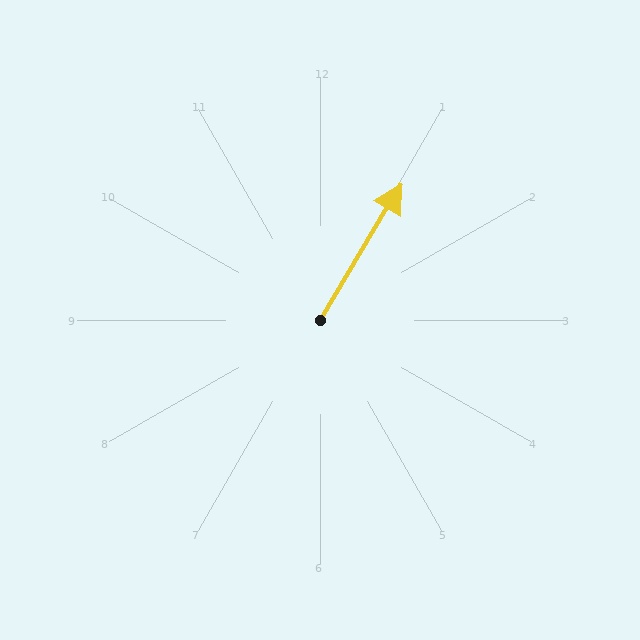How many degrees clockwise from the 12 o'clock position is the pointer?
Approximately 31 degrees.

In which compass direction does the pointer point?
Northeast.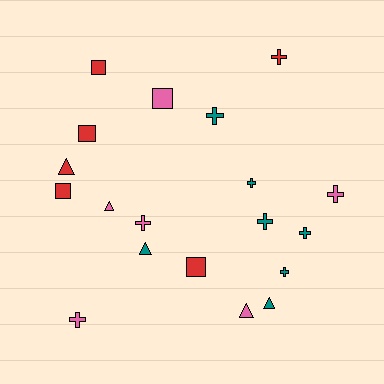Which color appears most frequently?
Teal, with 7 objects.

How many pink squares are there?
There is 1 pink square.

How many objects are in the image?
There are 19 objects.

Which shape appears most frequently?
Cross, with 9 objects.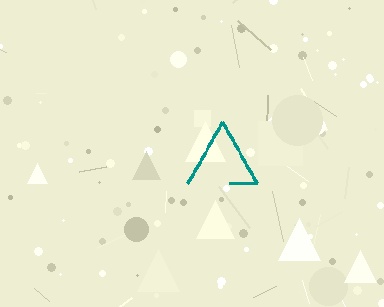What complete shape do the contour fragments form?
The contour fragments form a triangle.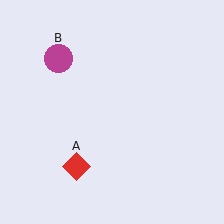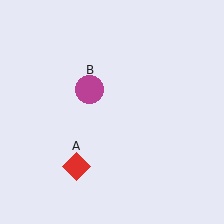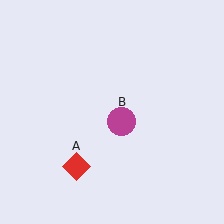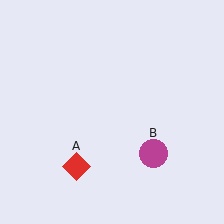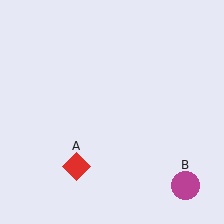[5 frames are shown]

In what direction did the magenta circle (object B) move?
The magenta circle (object B) moved down and to the right.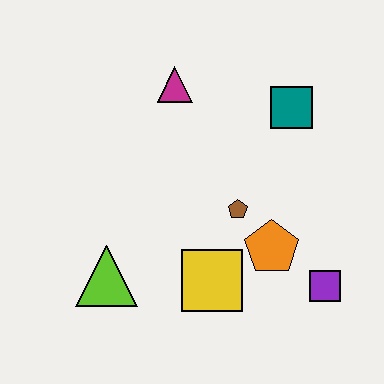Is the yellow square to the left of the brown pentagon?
Yes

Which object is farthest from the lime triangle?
The teal square is farthest from the lime triangle.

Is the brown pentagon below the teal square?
Yes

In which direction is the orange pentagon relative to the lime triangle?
The orange pentagon is to the right of the lime triangle.